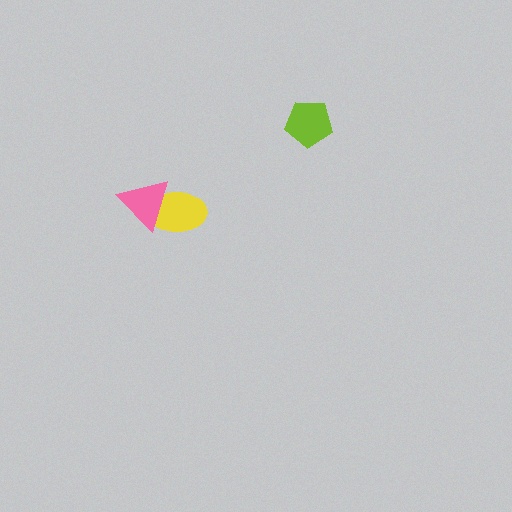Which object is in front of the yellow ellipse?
The pink triangle is in front of the yellow ellipse.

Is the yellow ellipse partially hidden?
Yes, it is partially covered by another shape.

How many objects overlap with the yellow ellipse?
1 object overlaps with the yellow ellipse.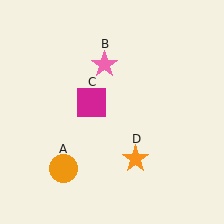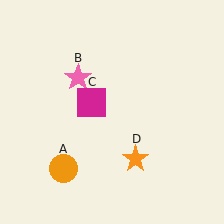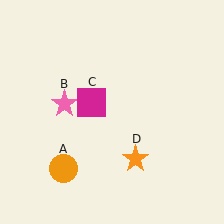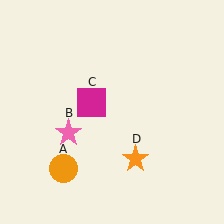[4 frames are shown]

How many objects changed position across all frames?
1 object changed position: pink star (object B).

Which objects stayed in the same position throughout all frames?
Orange circle (object A) and magenta square (object C) and orange star (object D) remained stationary.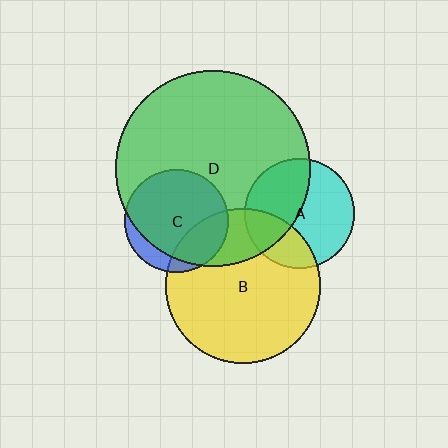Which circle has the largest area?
Circle D (green).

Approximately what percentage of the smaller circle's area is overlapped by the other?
Approximately 25%.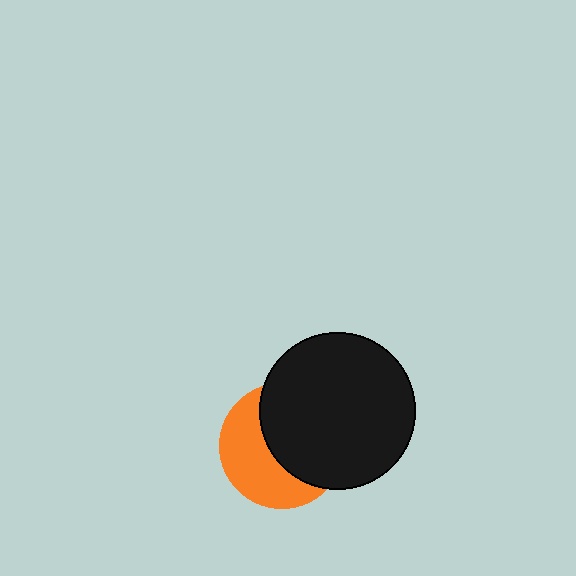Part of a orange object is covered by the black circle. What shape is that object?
It is a circle.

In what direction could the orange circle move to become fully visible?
The orange circle could move left. That would shift it out from behind the black circle entirely.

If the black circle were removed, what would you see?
You would see the complete orange circle.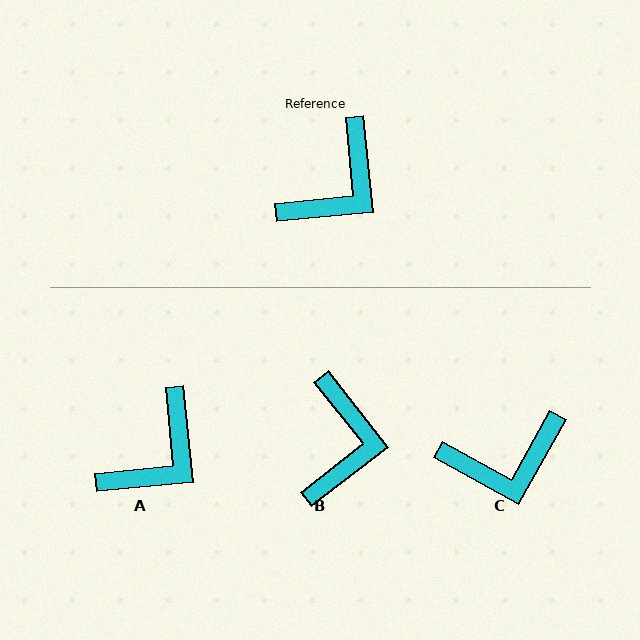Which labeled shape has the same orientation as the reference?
A.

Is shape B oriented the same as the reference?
No, it is off by about 32 degrees.